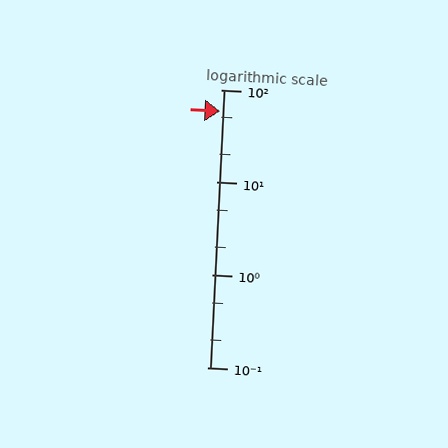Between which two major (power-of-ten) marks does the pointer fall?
The pointer is between 10 and 100.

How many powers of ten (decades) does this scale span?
The scale spans 3 decades, from 0.1 to 100.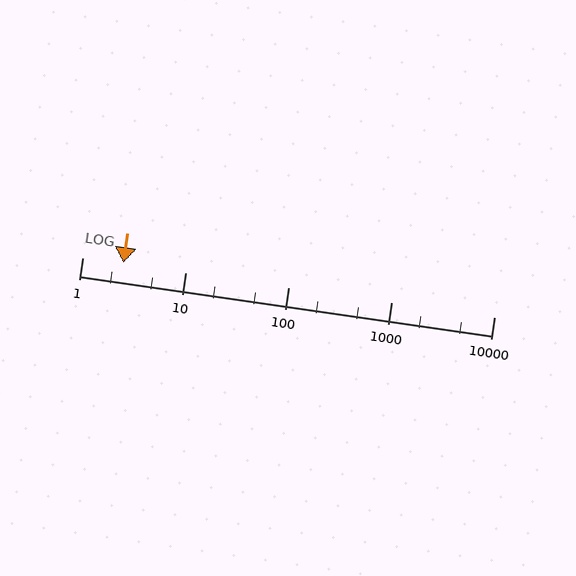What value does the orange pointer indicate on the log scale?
The pointer indicates approximately 2.5.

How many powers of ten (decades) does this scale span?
The scale spans 4 decades, from 1 to 10000.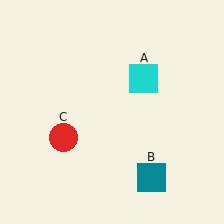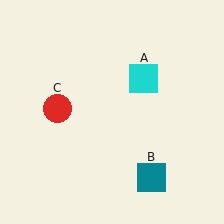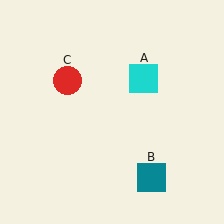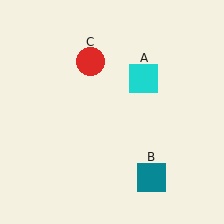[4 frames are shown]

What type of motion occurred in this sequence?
The red circle (object C) rotated clockwise around the center of the scene.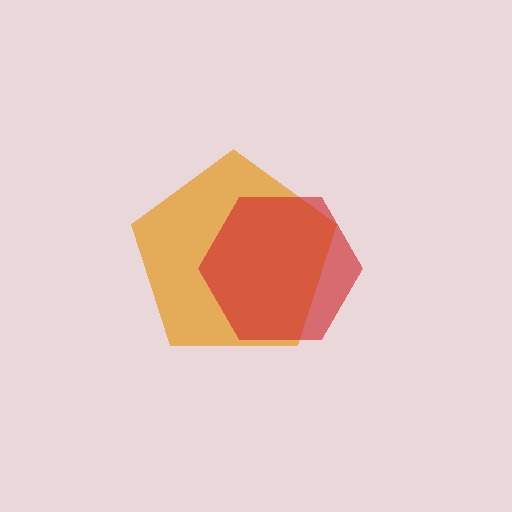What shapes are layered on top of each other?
The layered shapes are: an orange pentagon, a red hexagon.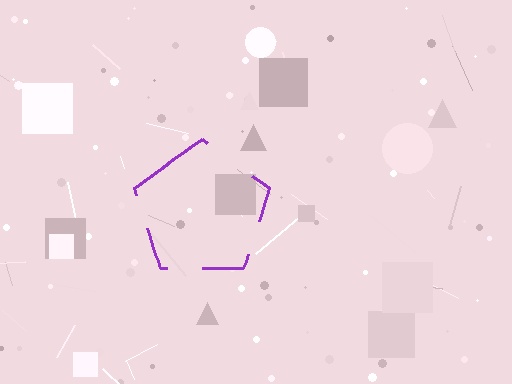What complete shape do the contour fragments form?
The contour fragments form a pentagon.